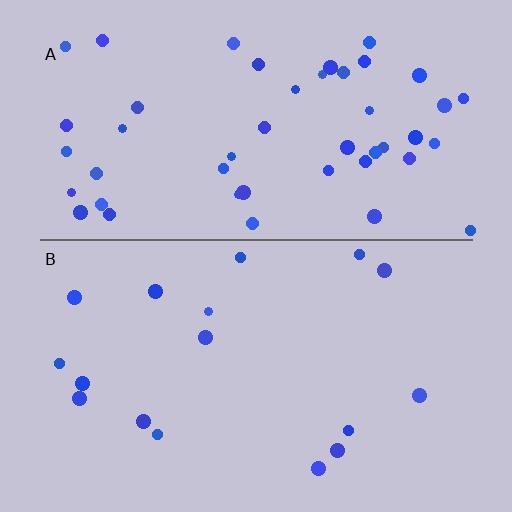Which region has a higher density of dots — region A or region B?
A (the top).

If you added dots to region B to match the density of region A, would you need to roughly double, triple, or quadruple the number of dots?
Approximately triple.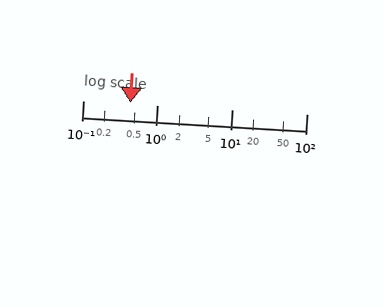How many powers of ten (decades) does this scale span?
The scale spans 3 decades, from 0.1 to 100.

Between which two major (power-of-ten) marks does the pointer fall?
The pointer is between 0.1 and 1.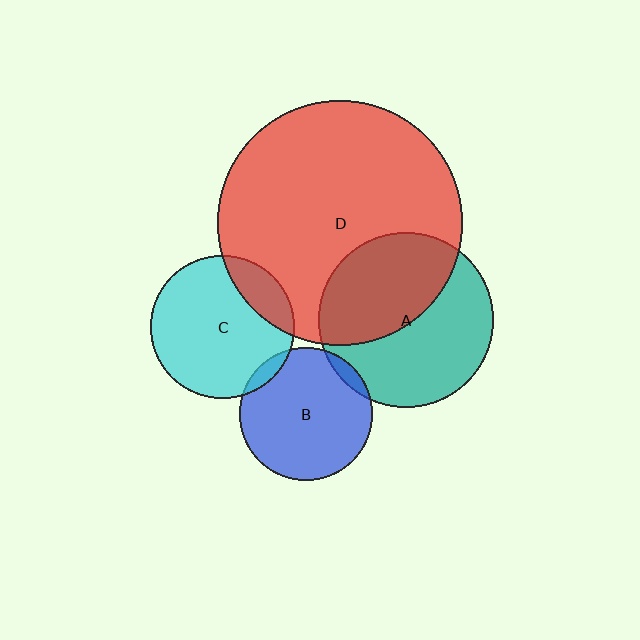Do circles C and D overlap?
Yes.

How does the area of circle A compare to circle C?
Approximately 1.5 times.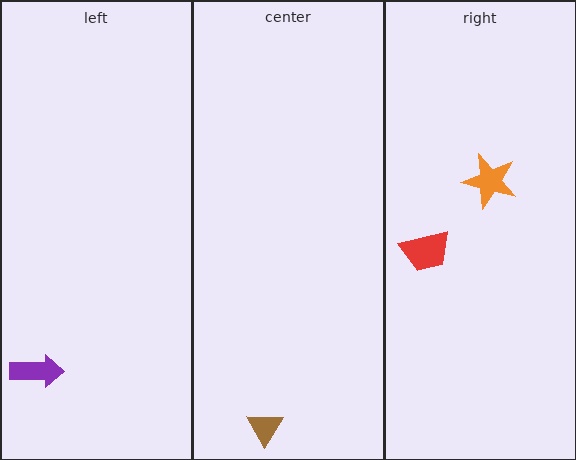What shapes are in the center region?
The brown triangle.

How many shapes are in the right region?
2.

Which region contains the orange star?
The right region.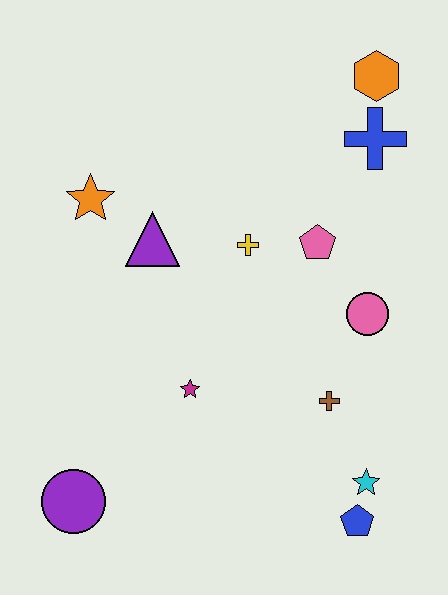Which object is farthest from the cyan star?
The orange hexagon is farthest from the cyan star.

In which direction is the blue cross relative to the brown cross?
The blue cross is above the brown cross.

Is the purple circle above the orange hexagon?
No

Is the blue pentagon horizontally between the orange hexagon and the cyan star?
No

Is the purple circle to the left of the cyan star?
Yes